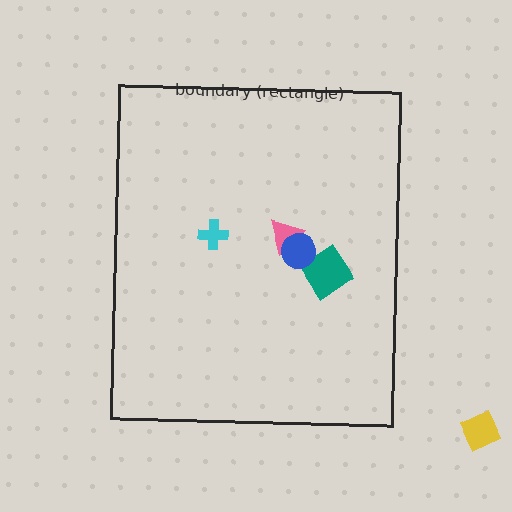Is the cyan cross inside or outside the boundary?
Inside.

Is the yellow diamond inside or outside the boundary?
Outside.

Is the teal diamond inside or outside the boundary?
Inside.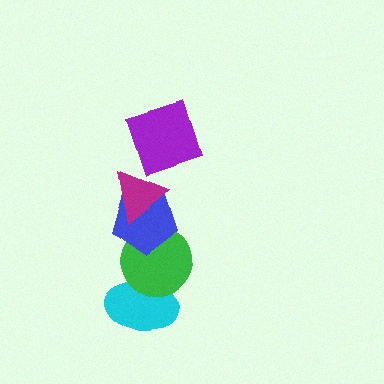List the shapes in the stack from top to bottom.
From top to bottom: the purple square, the magenta triangle, the blue pentagon, the green circle, the cyan ellipse.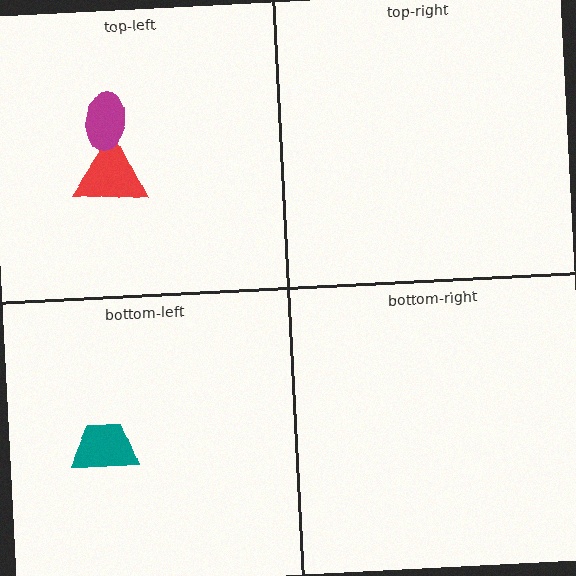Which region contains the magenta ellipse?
The top-left region.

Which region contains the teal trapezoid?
The bottom-left region.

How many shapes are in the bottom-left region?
1.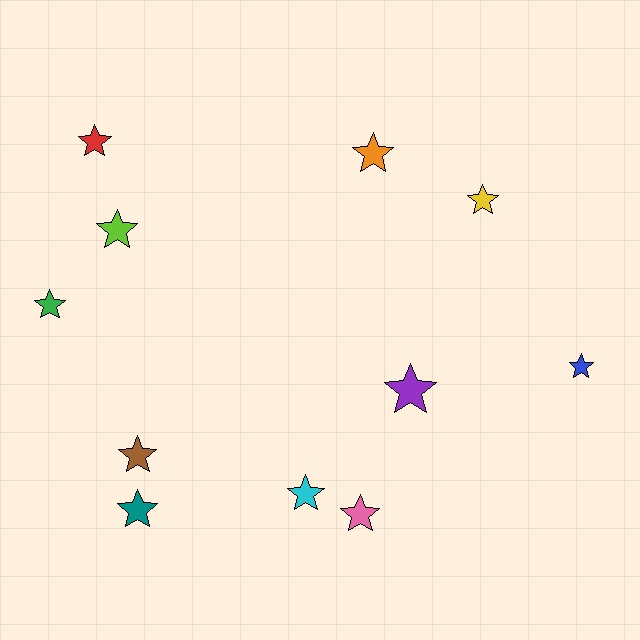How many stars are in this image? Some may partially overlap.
There are 11 stars.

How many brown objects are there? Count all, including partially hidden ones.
There is 1 brown object.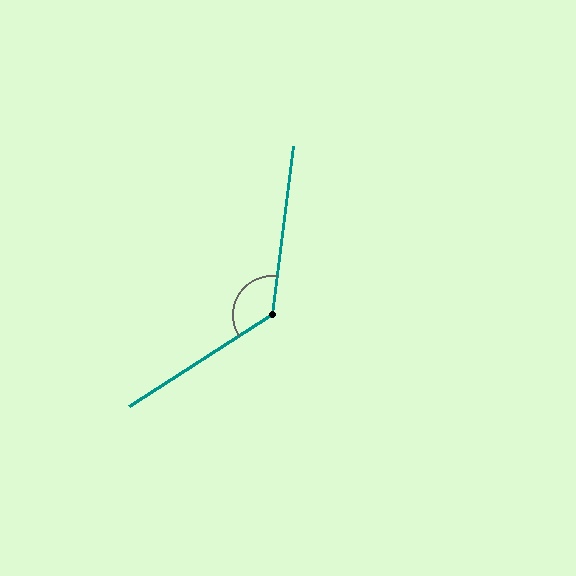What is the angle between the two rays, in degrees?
Approximately 130 degrees.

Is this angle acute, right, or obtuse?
It is obtuse.